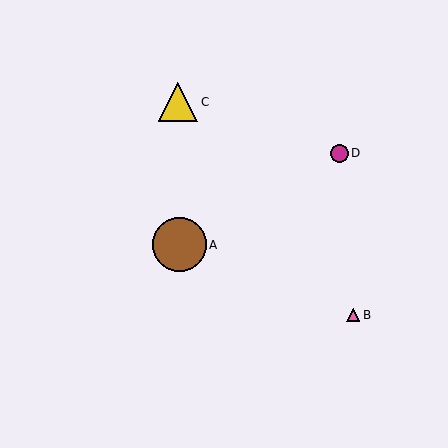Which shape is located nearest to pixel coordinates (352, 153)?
The magenta circle (labeled D) at (339, 153) is nearest to that location.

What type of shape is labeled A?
Shape A is a brown circle.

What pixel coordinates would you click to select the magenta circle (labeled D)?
Click at (339, 153) to select the magenta circle D.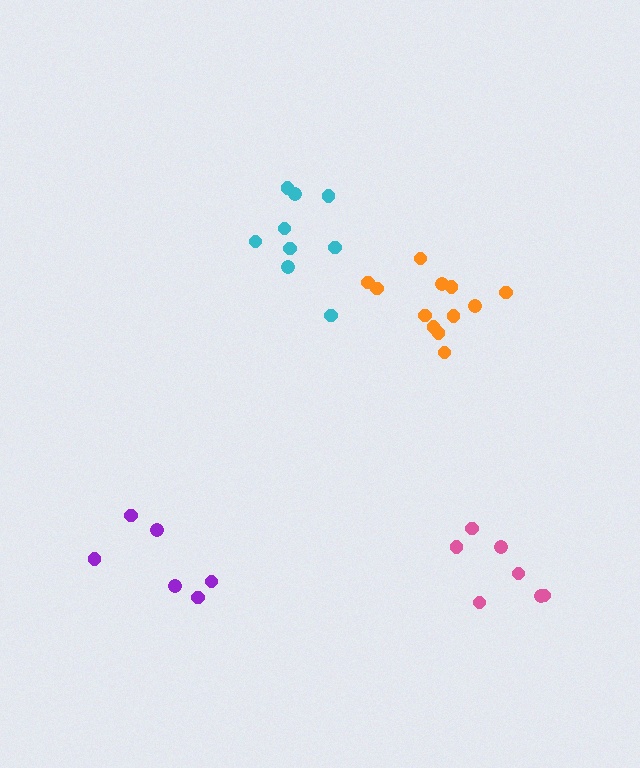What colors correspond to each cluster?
The clusters are colored: orange, cyan, purple, pink.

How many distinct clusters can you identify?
There are 4 distinct clusters.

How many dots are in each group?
Group 1: 12 dots, Group 2: 9 dots, Group 3: 6 dots, Group 4: 7 dots (34 total).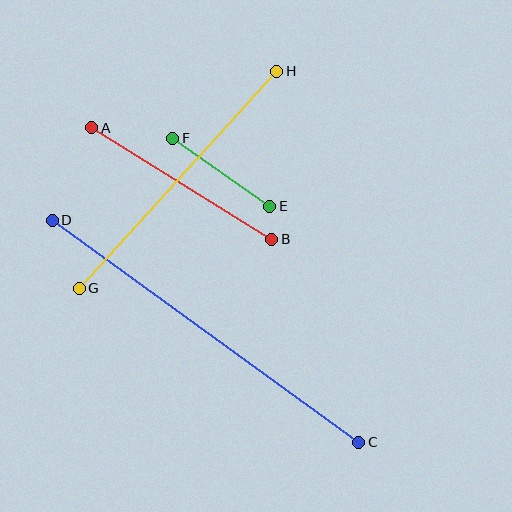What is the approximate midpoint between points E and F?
The midpoint is at approximately (221, 172) pixels.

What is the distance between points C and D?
The distance is approximately 379 pixels.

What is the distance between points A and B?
The distance is approximately 212 pixels.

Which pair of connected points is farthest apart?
Points C and D are farthest apart.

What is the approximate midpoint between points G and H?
The midpoint is at approximately (178, 180) pixels.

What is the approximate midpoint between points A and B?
The midpoint is at approximately (182, 184) pixels.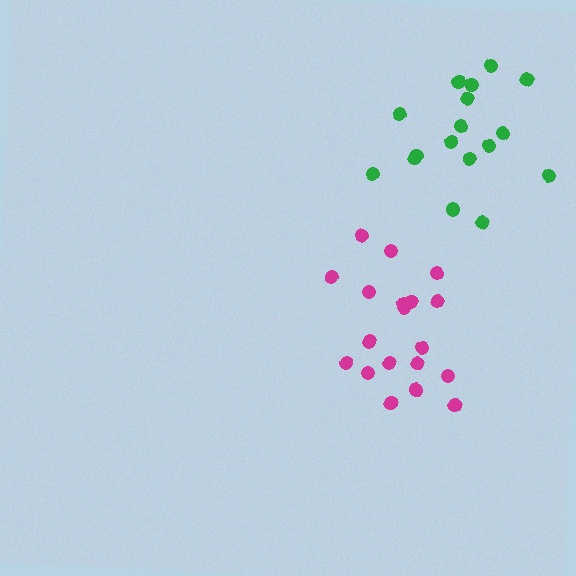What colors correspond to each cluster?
The clusters are colored: green, magenta.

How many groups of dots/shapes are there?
There are 2 groups.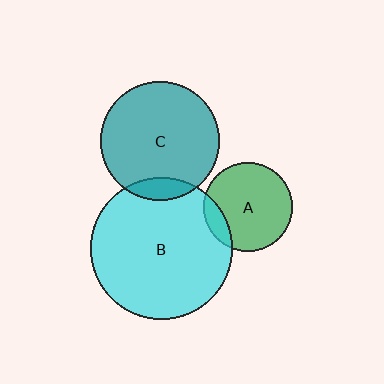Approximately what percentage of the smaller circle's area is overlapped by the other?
Approximately 15%.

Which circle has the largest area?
Circle B (cyan).